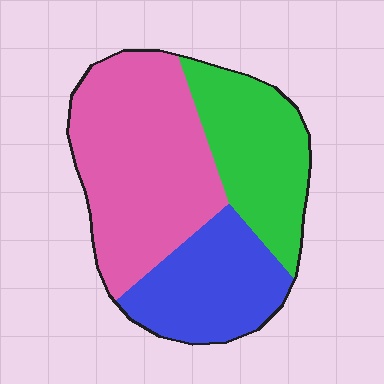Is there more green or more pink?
Pink.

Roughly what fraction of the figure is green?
Green covers roughly 30% of the figure.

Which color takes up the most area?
Pink, at roughly 45%.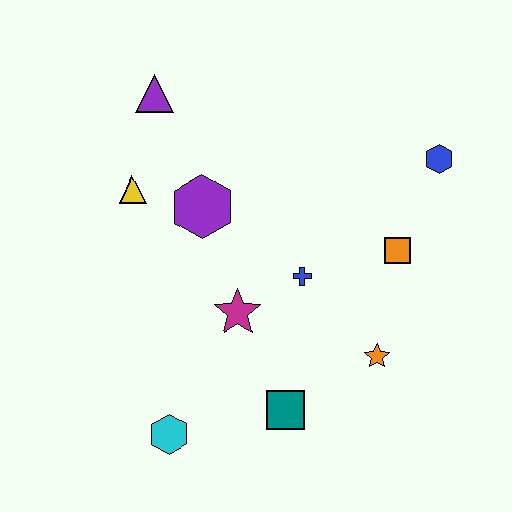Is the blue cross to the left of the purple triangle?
No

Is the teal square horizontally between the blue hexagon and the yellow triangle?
Yes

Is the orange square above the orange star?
Yes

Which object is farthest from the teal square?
The purple triangle is farthest from the teal square.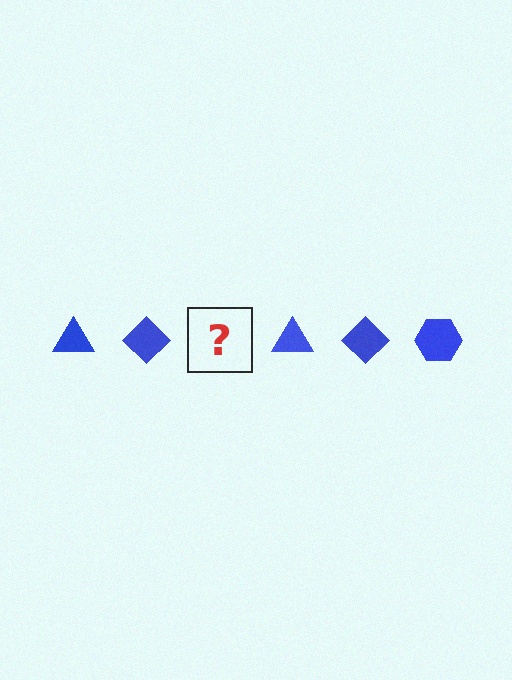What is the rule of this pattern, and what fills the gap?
The rule is that the pattern cycles through triangle, diamond, hexagon shapes in blue. The gap should be filled with a blue hexagon.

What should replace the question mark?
The question mark should be replaced with a blue hexagon.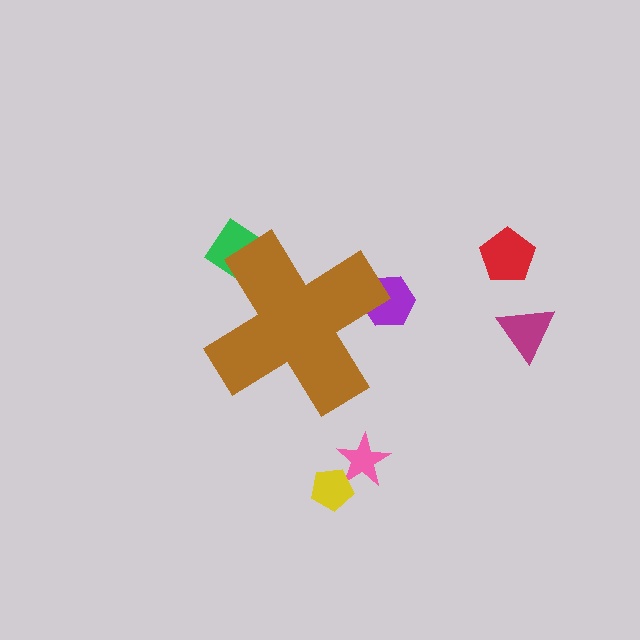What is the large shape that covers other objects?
A brown cross.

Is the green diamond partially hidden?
Yes, the green diamond is partially hidden behind the brown cross.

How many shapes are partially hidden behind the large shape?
2 shapes are partially hidden.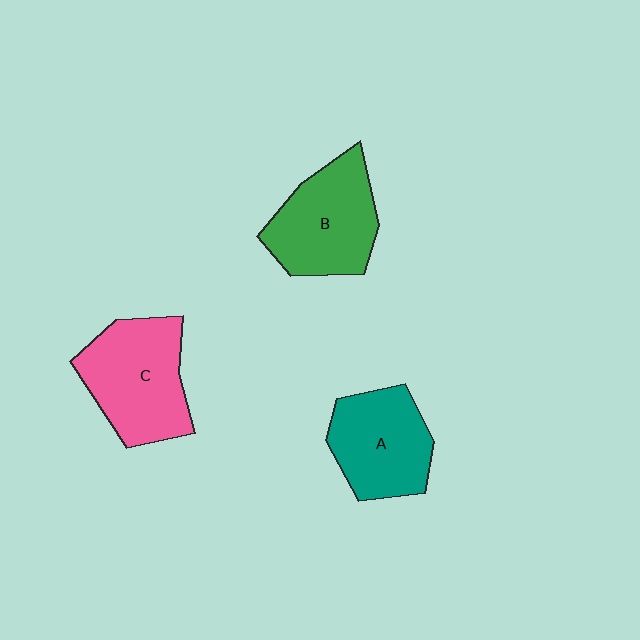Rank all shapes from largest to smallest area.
From largest to smallest: C (pink), B (green), A (teal).